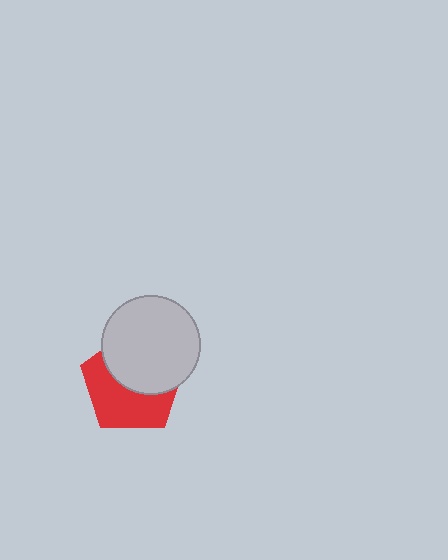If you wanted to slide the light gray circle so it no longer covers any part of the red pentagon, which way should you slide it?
Slide it up — that is the most direct way to separate the two shapes.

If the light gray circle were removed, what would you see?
You would see the complete red pentagon.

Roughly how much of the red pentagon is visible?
About half of it is visible (roughly 50%).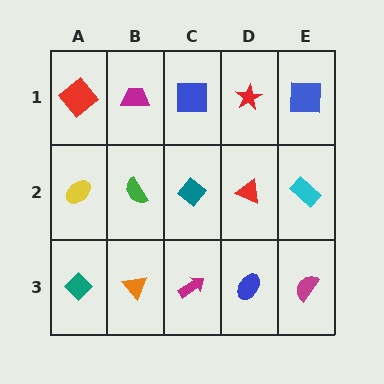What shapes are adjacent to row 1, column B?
A green semicircle (row 2, column B), a red diamond (row 1, column A), a blue square (row 1, column C).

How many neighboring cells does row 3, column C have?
3.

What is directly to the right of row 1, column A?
A magenta trapezoid.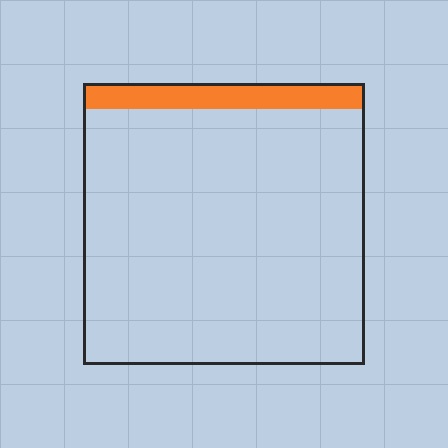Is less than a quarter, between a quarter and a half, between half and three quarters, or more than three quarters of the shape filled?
Less than a quarter.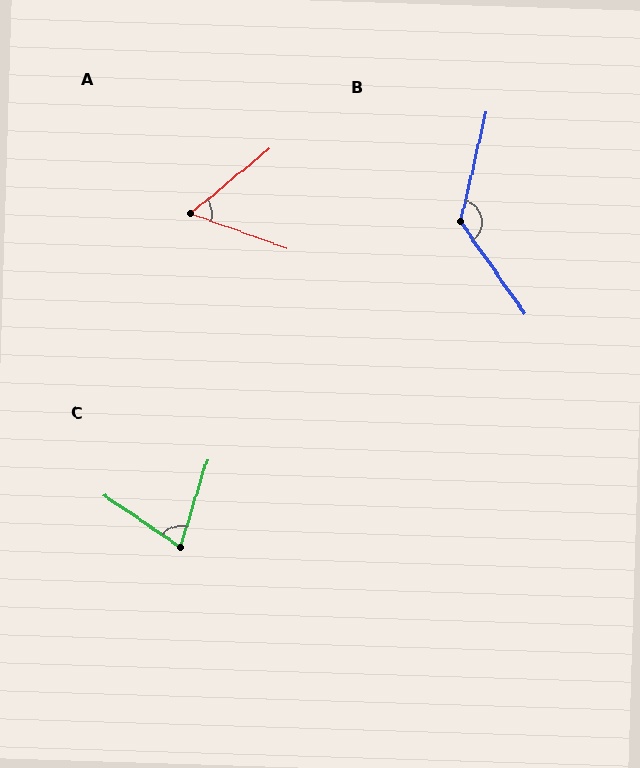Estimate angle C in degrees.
Approximately 73 degrees.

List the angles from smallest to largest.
A (59°), C (73°), B (132°).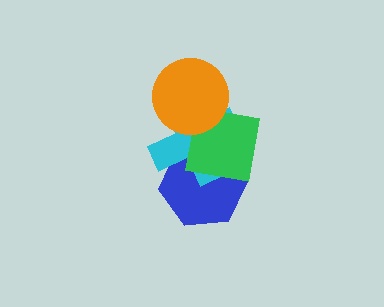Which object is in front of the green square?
The orange circle is in front of the green square.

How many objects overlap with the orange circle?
2 objects overlap with the orange circle.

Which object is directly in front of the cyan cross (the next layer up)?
The green square is directly in front of the cyan cross.